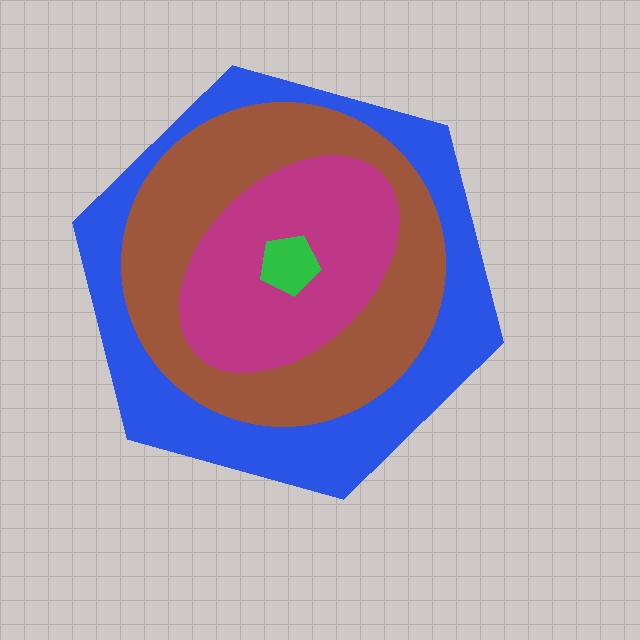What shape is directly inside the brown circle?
The magenta ellipse.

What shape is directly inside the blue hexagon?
The brown circle.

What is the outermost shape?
The blue hexagon.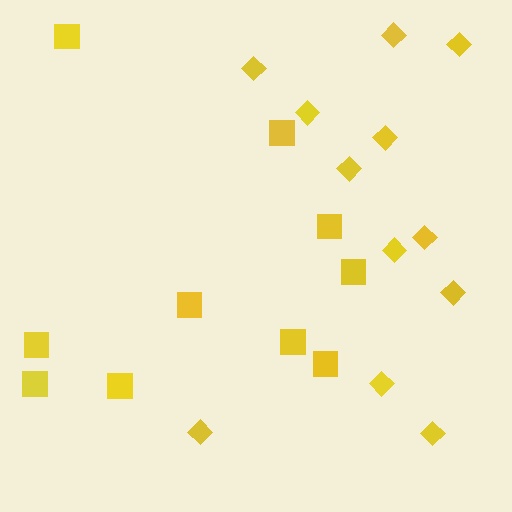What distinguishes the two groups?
There are 2 groups: one group of diamonds (12) and one group of squares (10).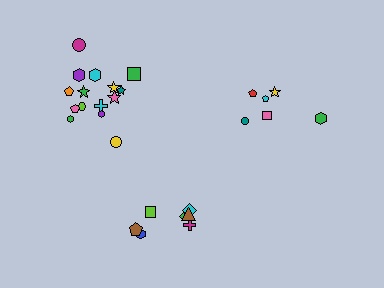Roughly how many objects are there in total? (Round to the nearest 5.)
Roughly 30 objects in total.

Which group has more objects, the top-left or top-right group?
The top-left group.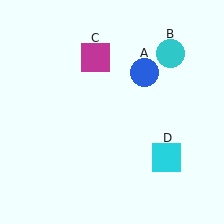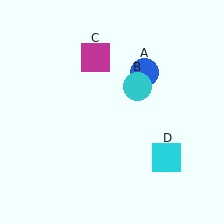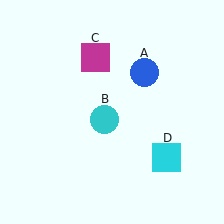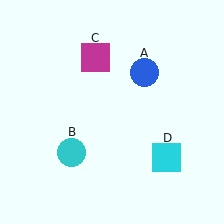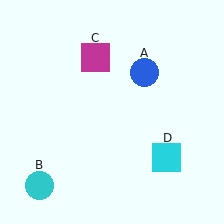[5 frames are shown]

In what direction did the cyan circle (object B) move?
The cyan circle (object B) moved down and to the left.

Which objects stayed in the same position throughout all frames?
Blue circle (object A) and magenta square (object C) and cyan square (object D) remained stationary.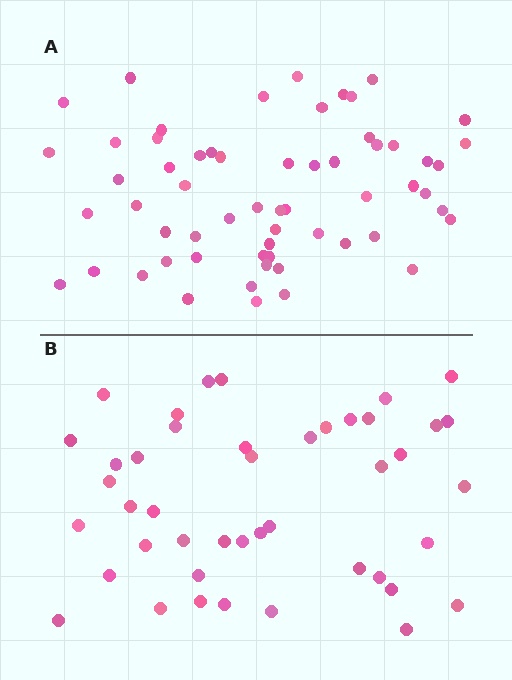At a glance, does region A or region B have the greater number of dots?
Region A (the top region) has more dots.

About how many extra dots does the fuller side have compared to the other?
Region A has approximately 15 more dots than region B.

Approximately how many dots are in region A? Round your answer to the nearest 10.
About 60 dots.